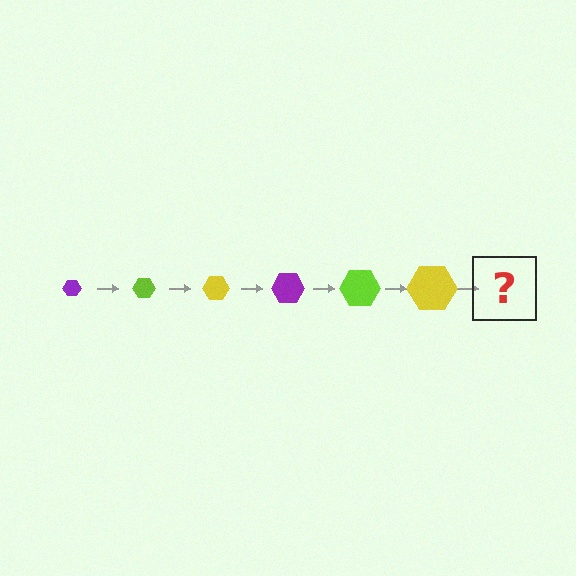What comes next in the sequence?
The next element should be a purple hexagon, larger than the previous one.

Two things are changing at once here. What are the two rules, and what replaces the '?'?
The two rules are that the hexagon grows larger each step and the color cycles through purple, lime, and yellow. The '?' should be a purple hexagon, larger than the previous one.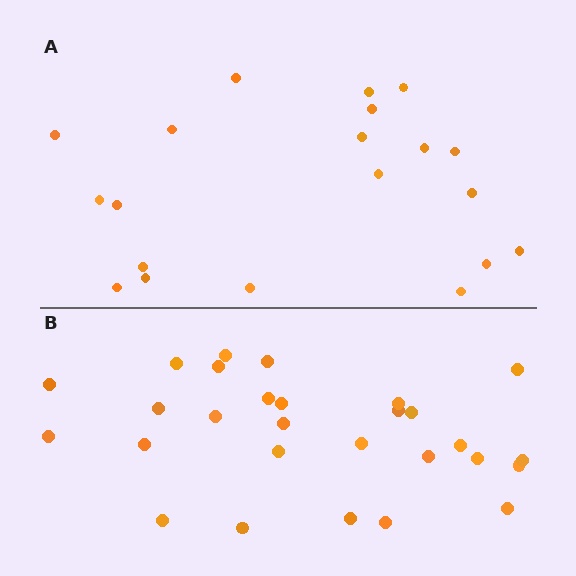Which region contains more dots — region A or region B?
Region B (the bottom region) has more dots.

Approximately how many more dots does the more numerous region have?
Region B has roughly 8 or so more dots than region A.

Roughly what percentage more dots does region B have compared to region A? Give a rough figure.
About 40% more.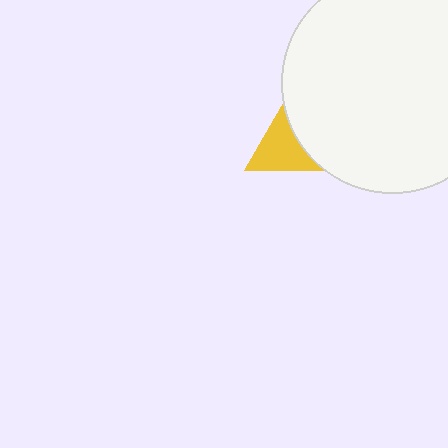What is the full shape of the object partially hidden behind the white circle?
The partially hidden object is a yellow triangle.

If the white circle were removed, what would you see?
You would see the complete yellow triangle.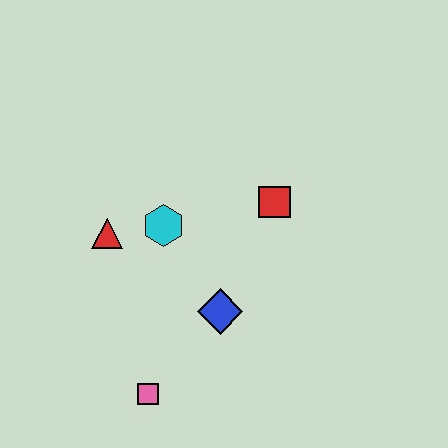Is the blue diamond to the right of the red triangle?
Yes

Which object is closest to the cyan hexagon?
The red triangle is closest to the cyan hexagon.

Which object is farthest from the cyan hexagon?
The pink square is farthest from the cyan hexagon.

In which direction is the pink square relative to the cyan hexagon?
The pink square is below the cyan hexagon.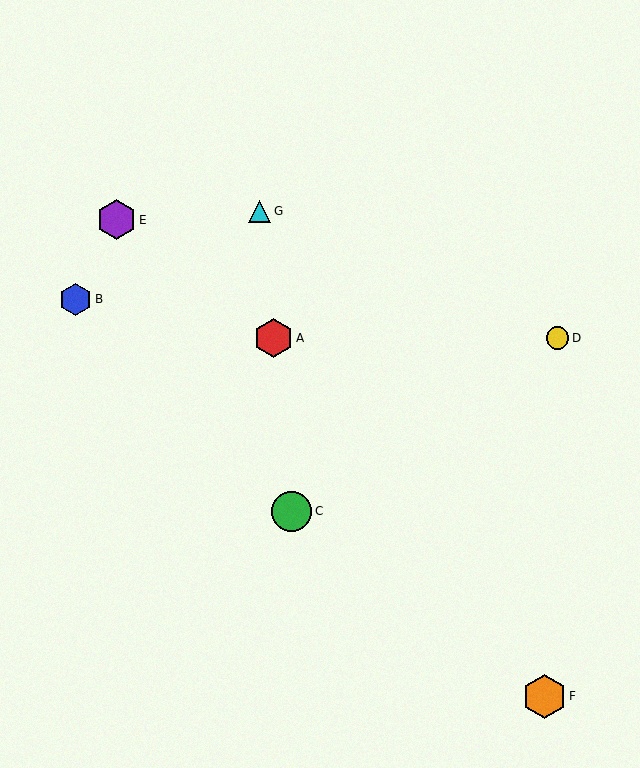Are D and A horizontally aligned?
Yes, both are at y≈338.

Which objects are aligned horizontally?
Objects A, D are aligned horizontally.